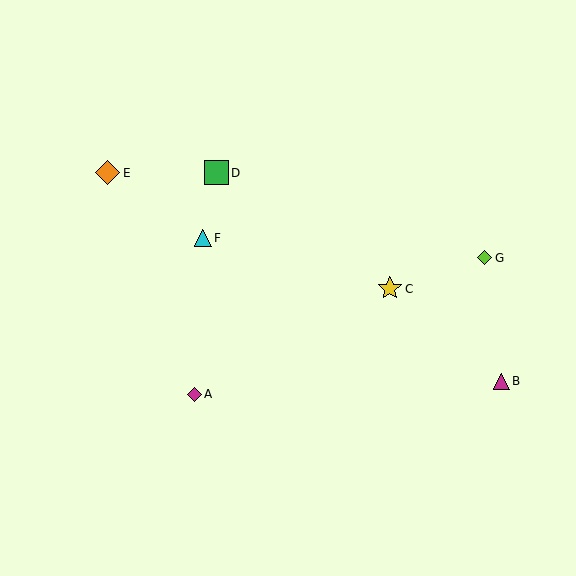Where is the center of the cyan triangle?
The center of the cyan triangle is at (203, 238).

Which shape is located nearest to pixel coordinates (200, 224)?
The cyan triangle (labeled F) at (203, 238) is nearest to that location.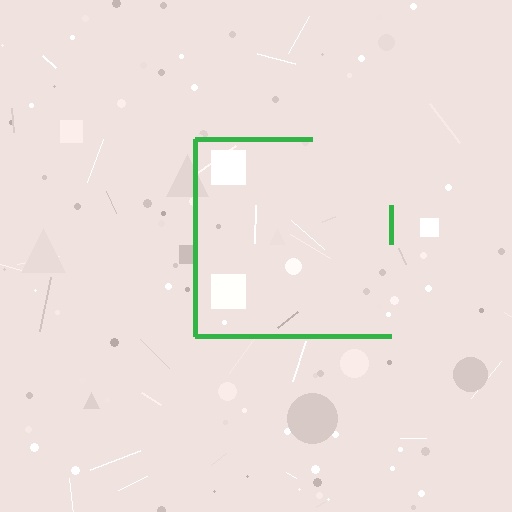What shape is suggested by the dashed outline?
The dashed outline suggests a square.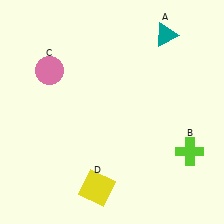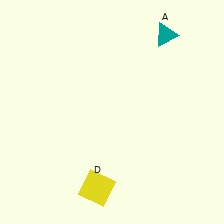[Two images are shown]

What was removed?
The pink circle (C), the lime cross (B) were removed in Image 2.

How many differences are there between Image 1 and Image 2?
There are 2 differences between the two images.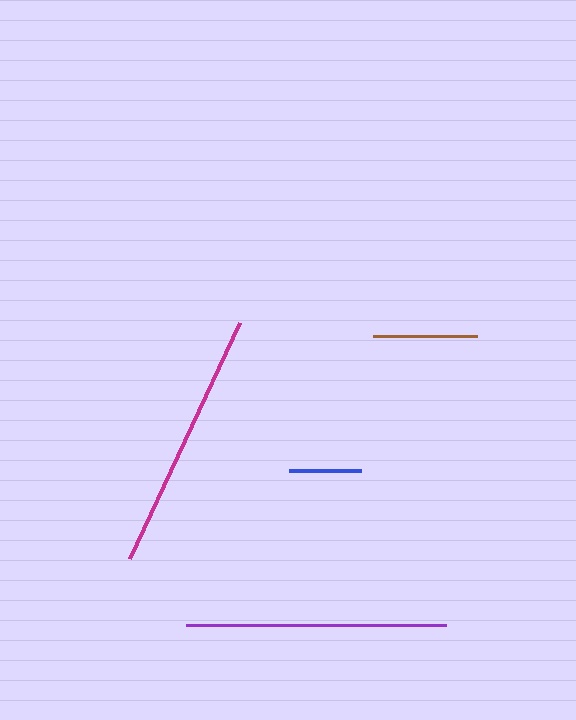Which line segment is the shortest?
The blue line is the shortest at approximately 72 pixels.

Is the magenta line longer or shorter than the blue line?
The magenta line is longer than the blue line.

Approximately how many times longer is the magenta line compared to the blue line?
The magenta line is approximately 3.6 times the length of the blue line.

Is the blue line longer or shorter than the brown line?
The brown line is longer than the blue line.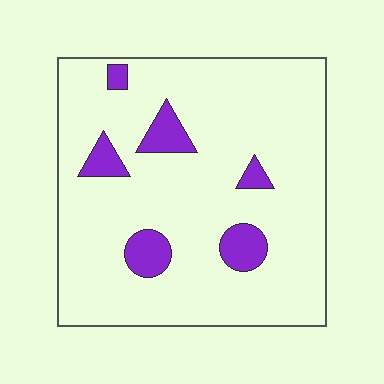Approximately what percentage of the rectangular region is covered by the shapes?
Approximately 10%.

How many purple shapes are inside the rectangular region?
6.